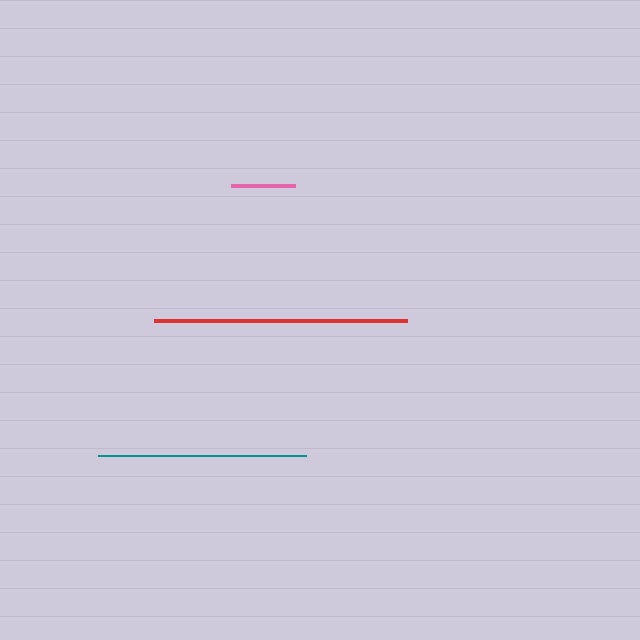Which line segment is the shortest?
The pink line is the shortest at approximately 65 pixels.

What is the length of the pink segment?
The pink segment is approximately 65 pixels long.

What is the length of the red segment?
The red segment is approximately 253 pixels long.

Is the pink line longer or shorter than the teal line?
The teal line is longer than the pink line.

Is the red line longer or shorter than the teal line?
The red line is longer than the teal line.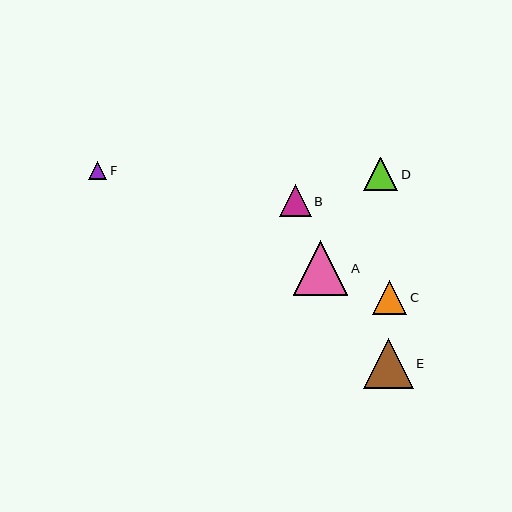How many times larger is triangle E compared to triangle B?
Triangle E is approximately 1.6 times the size of triangle B.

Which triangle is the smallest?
Triangle F is the smallest with a size of approximately 18 pixels.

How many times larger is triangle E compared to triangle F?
Triangle E is approximately 2.7 times the size of triangle F.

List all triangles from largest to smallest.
From largest to smallest: A, E, C, D, B, F.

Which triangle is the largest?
Triangle A is the largest with a size of approximately 55 pixels.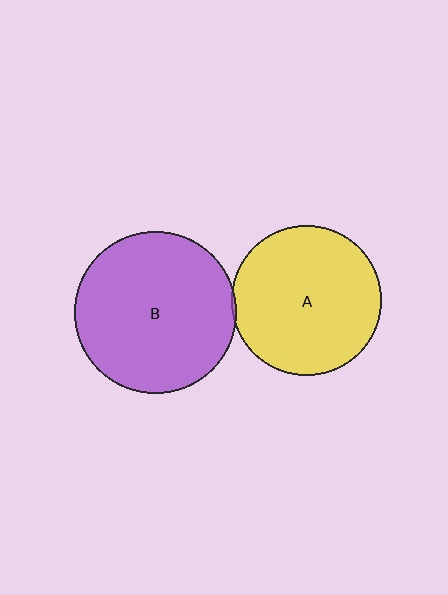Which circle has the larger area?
Circle B (purple).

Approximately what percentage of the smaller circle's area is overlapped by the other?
Approximately 5%.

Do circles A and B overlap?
Yes.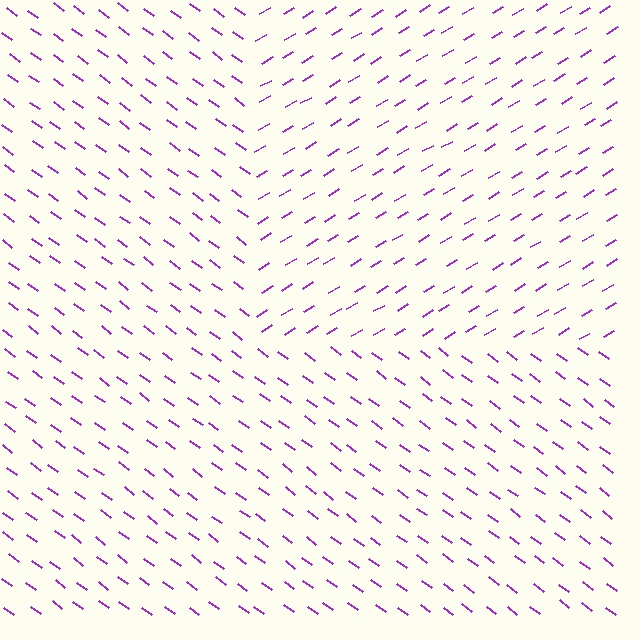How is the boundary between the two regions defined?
The boundary is defined purely by a change in line orientation (approximately 68 degrees difference). All lines are the same color and thickness.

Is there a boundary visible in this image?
Yes, there is a texture boundary formed by a change in line orientation.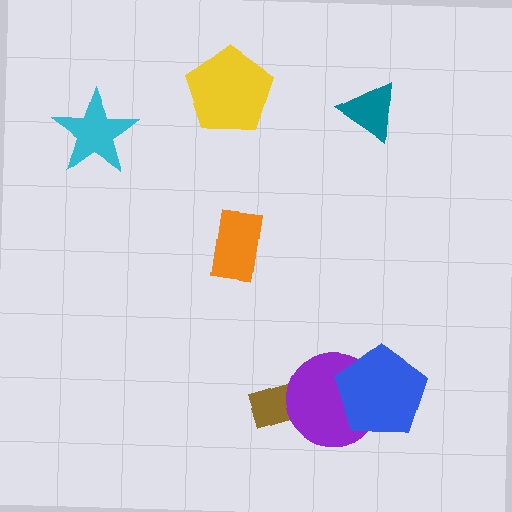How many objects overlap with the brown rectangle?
1 object overlaps with the brown rectangle.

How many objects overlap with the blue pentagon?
1 object overlaps with the blue pentagon.